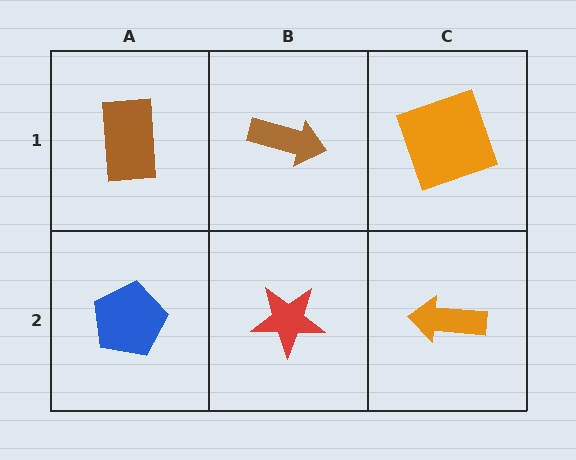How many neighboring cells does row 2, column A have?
2.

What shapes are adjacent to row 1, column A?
A blue pentagon (row 2, column A), a brown arrow (row 1, column B).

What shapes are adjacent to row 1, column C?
An orange arrow (row 2, column C), a brown arrow (row 1, column B).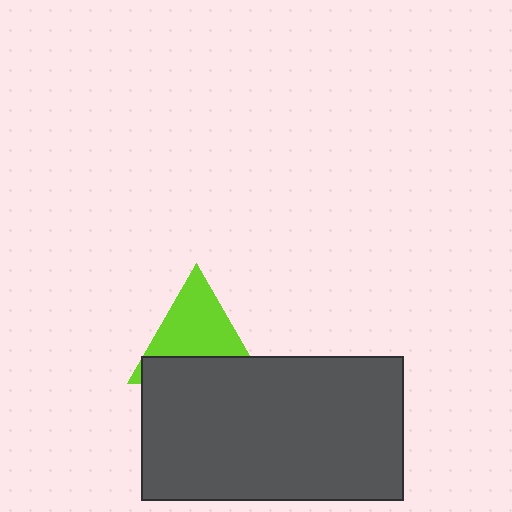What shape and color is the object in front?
The object in front is a dark gray rectangle.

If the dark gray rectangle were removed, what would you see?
You would see the complete lime triangle.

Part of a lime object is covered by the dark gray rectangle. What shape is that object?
It is a triangle.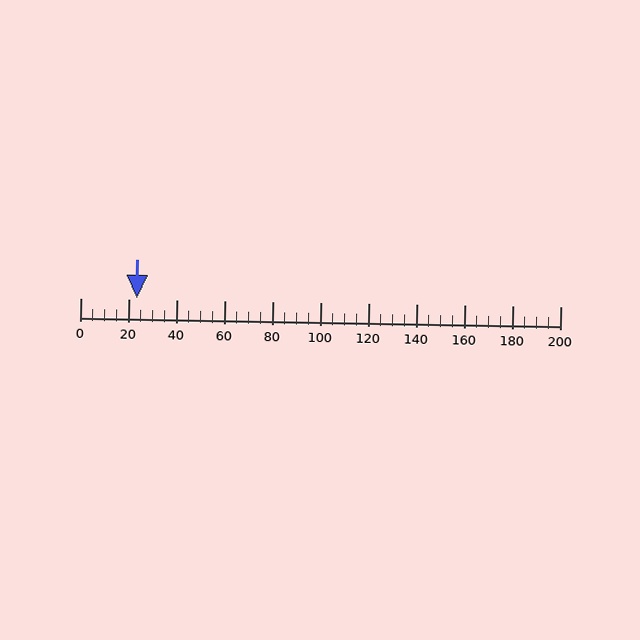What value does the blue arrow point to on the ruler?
The blue arrow points to approximately 24.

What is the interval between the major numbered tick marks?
The major tick marks are spaced 20 units apart.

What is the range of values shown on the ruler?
The ruler shows values from 0 to 200.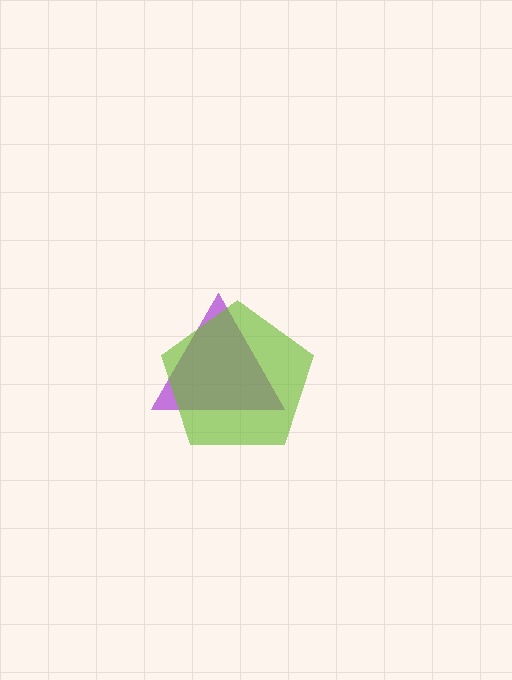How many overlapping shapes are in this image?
There are 2 overlapping shapes in the image.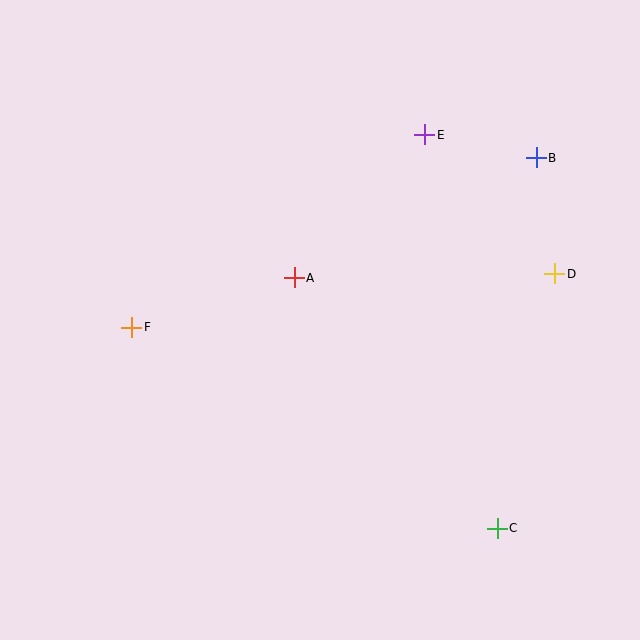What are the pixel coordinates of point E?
Point E is at (425, 135).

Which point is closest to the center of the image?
Point A at (294, 278) is closest to the center.